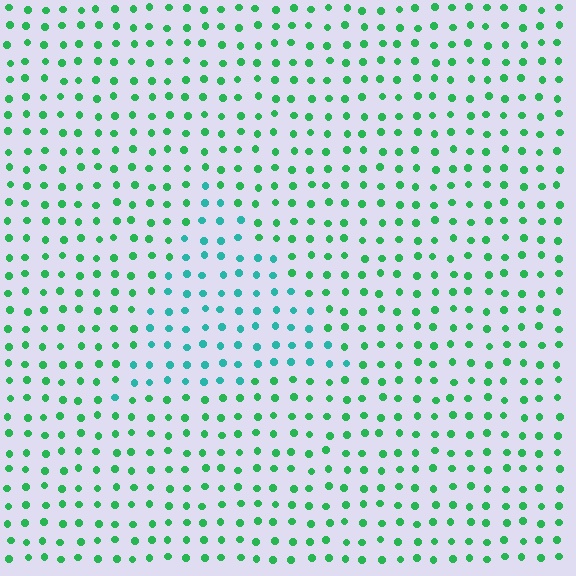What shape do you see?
I see a triangle.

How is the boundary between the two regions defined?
The boundary is defined purely by a slight shift in hue (about 36 degrees). Spacing, size, and orientation are identical on both sides.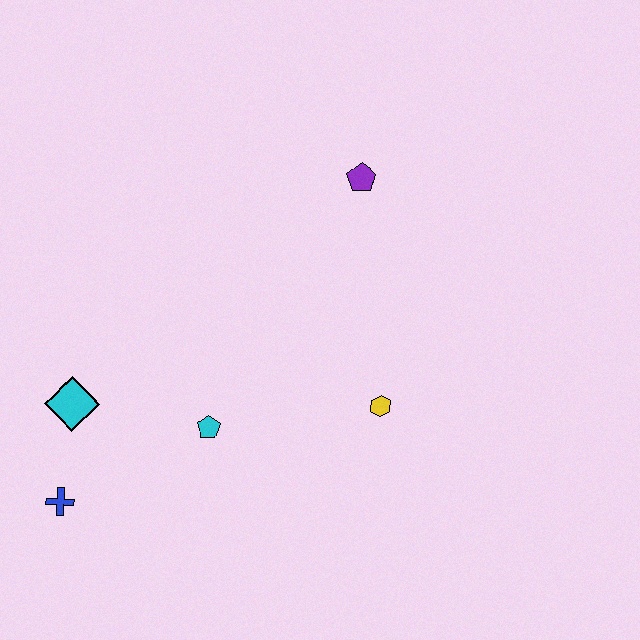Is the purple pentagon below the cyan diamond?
No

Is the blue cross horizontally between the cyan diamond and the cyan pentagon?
No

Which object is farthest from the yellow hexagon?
The blue cross is farthest from the yellow hexagon.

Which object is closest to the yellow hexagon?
The cyan pentagon is closest to the yellow hexagon.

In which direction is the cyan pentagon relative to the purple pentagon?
The cyan pentagon is below the purple pentagon.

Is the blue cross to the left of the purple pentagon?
Yes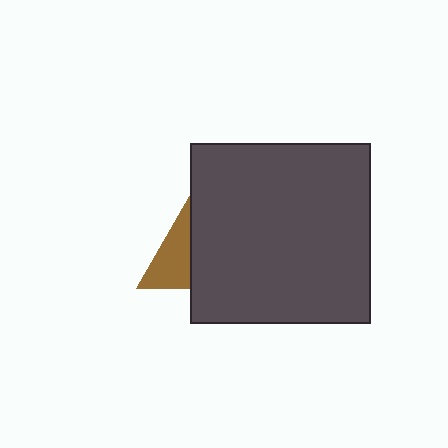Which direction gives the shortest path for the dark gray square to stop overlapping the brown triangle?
Moving right gives the shortest separation.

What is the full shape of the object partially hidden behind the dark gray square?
The partially hidden object is a brown triangle.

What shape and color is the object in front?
The object in front is a dark gray square.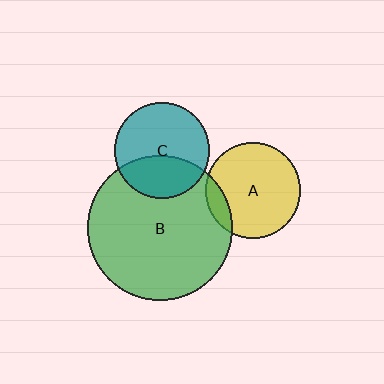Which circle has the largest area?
Circle B (green).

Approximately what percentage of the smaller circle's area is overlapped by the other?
Approximately 35%.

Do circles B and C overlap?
Yes.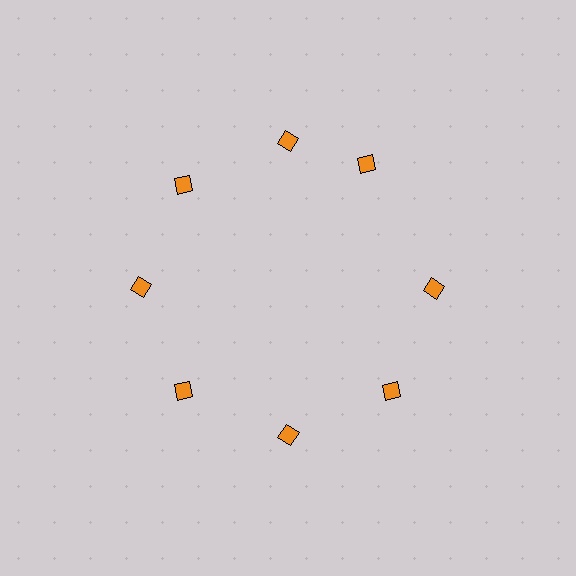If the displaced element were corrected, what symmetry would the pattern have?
It would have 8-fold rotational symmetry — the pattern would map onto itself every 45 degrees.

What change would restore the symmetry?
The symmetry would be restored by rotating it back into even spacing with its neighbors so that all 8 diamonds sit at equal angles and equal distance from the center.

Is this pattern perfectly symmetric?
No. The 8 orange diamonds are arranged in a ring, but one element near the 2 o'clock position is rotated out of alignment along the ring, breaking the 8-fold rotational symmetry.